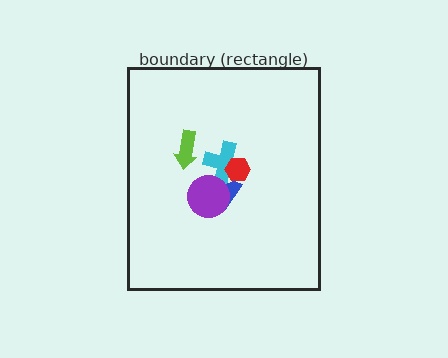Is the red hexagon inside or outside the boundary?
Inside.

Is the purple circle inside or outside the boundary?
Inside.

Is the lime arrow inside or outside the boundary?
Inside.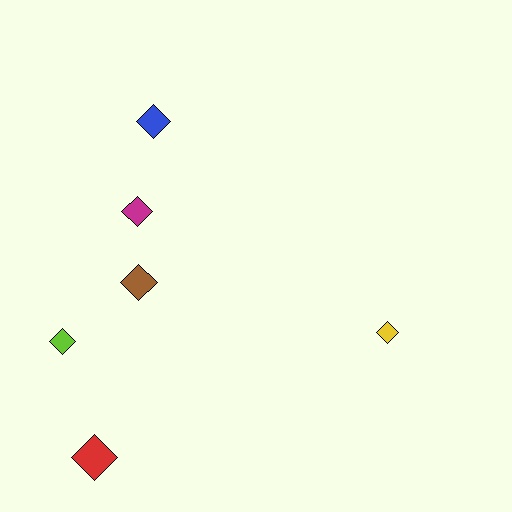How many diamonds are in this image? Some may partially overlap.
There are 6 diamonds.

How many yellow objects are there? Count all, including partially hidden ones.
There is 1 yellow object.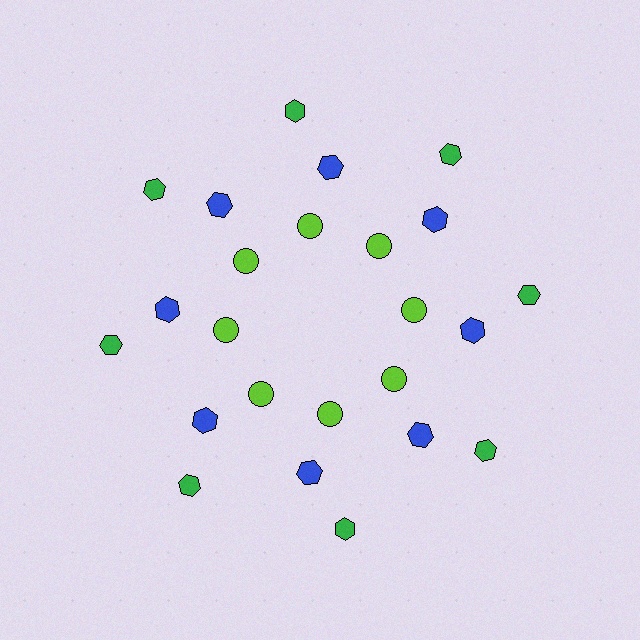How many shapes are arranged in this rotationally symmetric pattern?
There are 24 shapes, arranged in 8 groups of 3.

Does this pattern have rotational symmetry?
Yes, this pattern has 8-fold rotational symmetry. It looks the same after rotating 45 degrees around the center.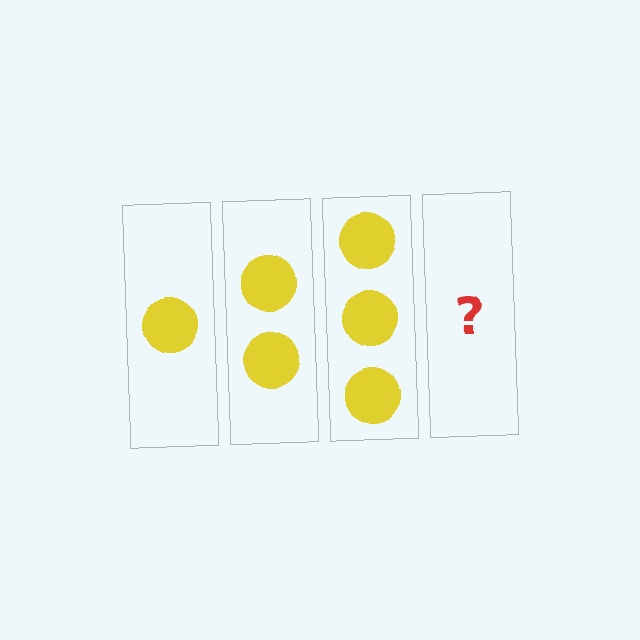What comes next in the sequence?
The next element should be 4 circles.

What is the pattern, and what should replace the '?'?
The pattern is that each step adds one more circle. The '?' should be 4 circles.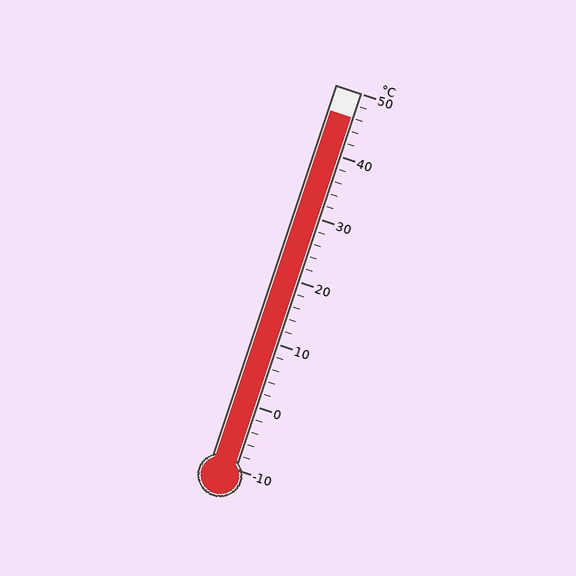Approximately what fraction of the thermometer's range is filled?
The thermometer is filled to approximately 95% of its range.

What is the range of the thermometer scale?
The thermometer scale ranges from -10°C to 50°C.